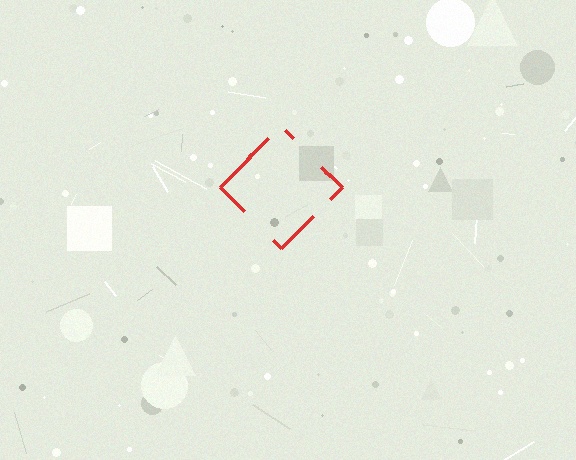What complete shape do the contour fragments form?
The contour fragments form a diamond.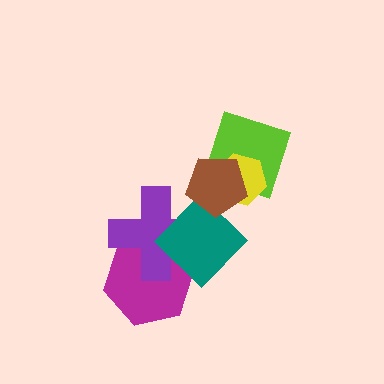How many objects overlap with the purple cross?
2 objects overlap with the purple cross.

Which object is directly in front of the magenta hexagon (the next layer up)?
The purple cross is directly in front of the magenta hexagon.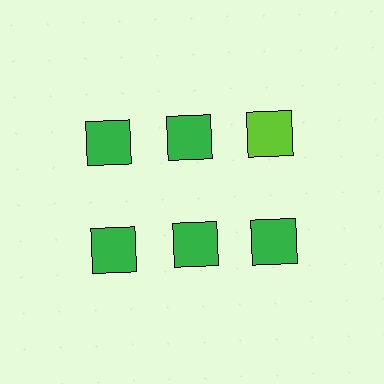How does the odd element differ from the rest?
It has a different color: lime instead of green.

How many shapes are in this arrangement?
There are 6 shapes arranged in a grid pattern.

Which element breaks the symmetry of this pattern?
The lime square in the top row, center column breaks the symmetry. All other shapes are green squares.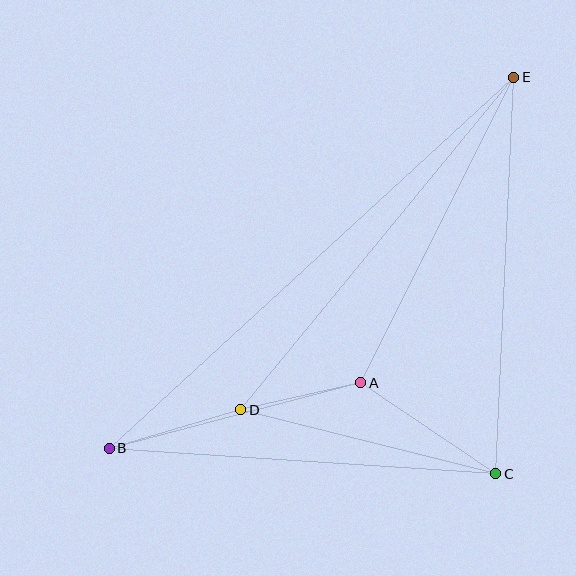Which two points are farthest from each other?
Points B and E are farthest from each other.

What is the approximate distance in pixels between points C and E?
The distance between C and E is approximately 397 pixels.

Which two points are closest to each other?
Points A and D are closest to each other.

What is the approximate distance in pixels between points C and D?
The distance between C and D is approximately 263 pixels.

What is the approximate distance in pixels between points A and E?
The distance between A and E is approximately 342 pixels.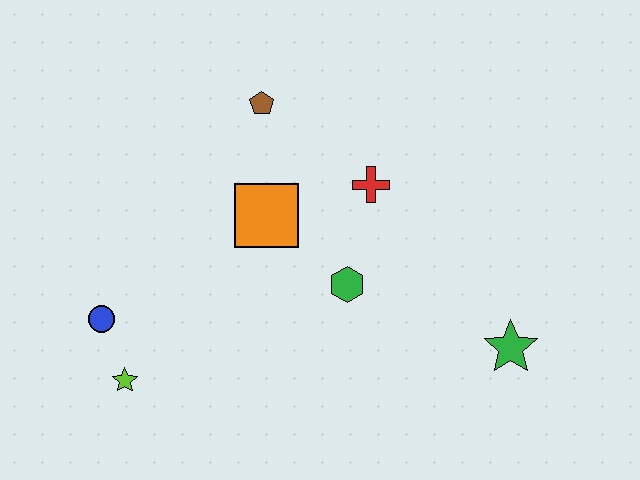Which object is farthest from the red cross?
The lime star is farthest from the red cross.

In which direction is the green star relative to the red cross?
The green star is below the red cross.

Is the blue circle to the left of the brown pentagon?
Yes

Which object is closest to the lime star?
The blue circle is closest to the lime star.